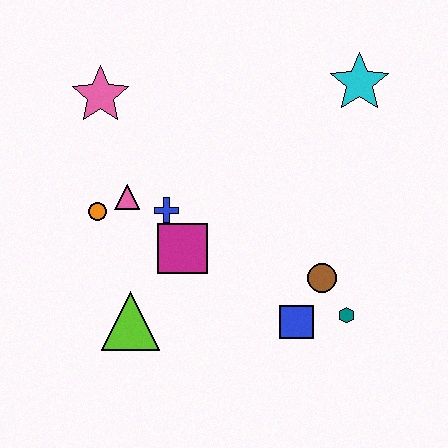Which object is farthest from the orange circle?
The cyan star is farthest from the orange circle.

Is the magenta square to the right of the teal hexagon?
No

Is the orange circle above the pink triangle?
No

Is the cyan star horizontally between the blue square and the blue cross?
No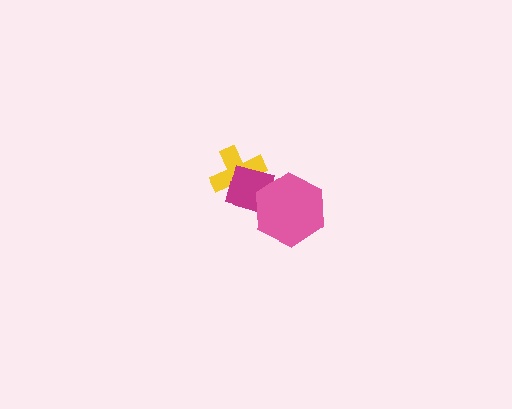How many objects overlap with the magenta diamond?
2 objects overlap with the magenta diamond.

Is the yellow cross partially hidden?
Yes, it is partially covered by another shape.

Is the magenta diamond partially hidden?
Yes, it is partially covered by another shape.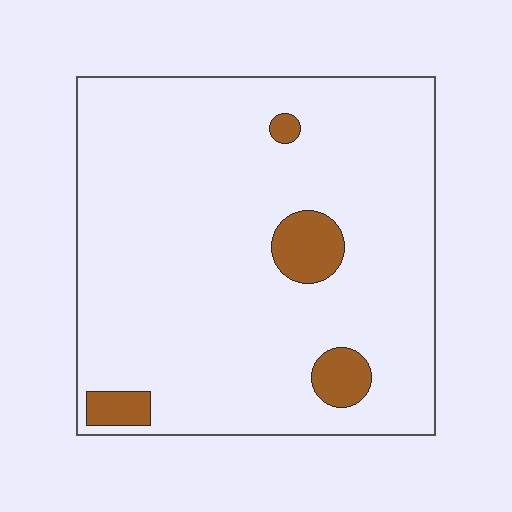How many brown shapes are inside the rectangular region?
4.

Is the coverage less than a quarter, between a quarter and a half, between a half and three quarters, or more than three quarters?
Less than a quarter.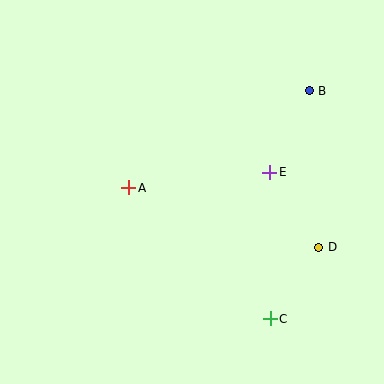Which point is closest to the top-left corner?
Point A is closest to the top-left corner.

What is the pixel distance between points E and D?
The distance between E and D is 90 pixels.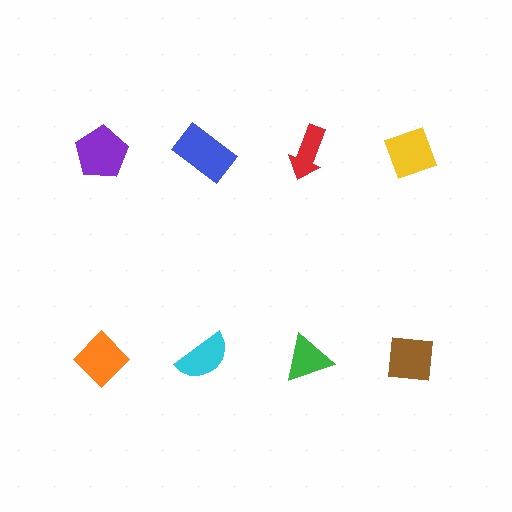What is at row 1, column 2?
A blue rectangle.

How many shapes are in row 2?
4 shapes.